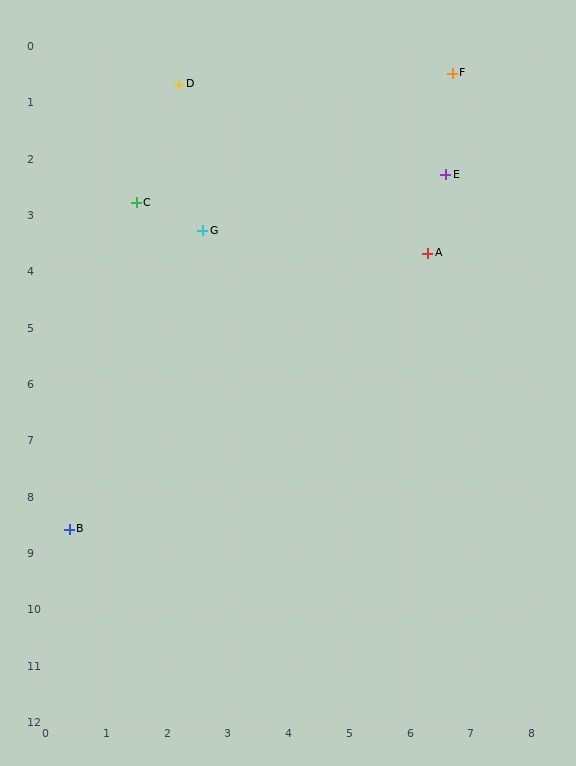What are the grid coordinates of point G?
Point G is at approximately (2.6, 3.3).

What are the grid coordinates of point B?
Point B is at approximately (0.4, 8.6).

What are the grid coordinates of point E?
Point E is at approximately (6.6, 2.3).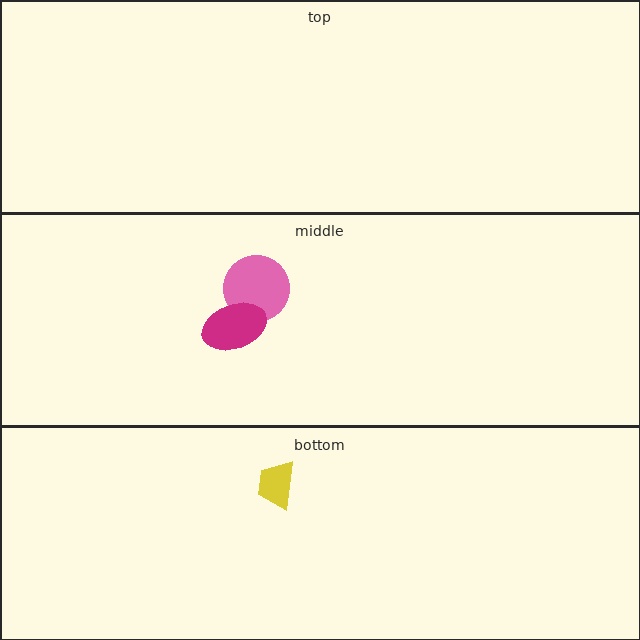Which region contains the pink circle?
The middle region.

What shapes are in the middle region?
The pink circle, the magenta ellipse.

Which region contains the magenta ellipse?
The middle region.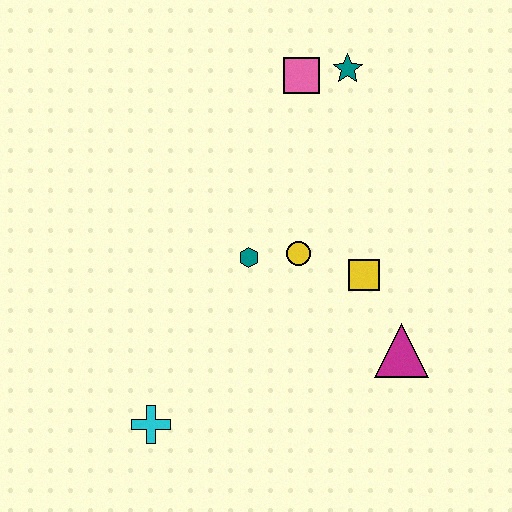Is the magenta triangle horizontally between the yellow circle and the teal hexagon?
No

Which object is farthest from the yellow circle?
The cyan cross is farthest from the yellow circle.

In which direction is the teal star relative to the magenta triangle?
The teal star is above the magenta triangle.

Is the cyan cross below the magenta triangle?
Yes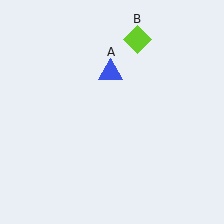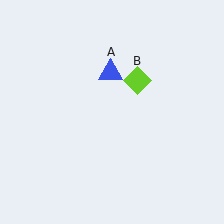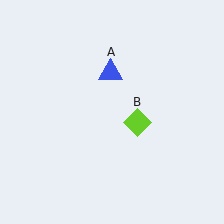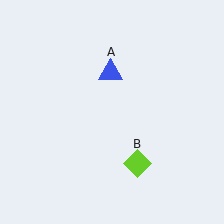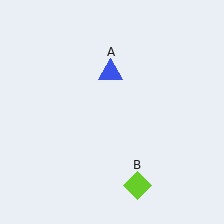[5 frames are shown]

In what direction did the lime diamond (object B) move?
The lime diamond (object B) moved down.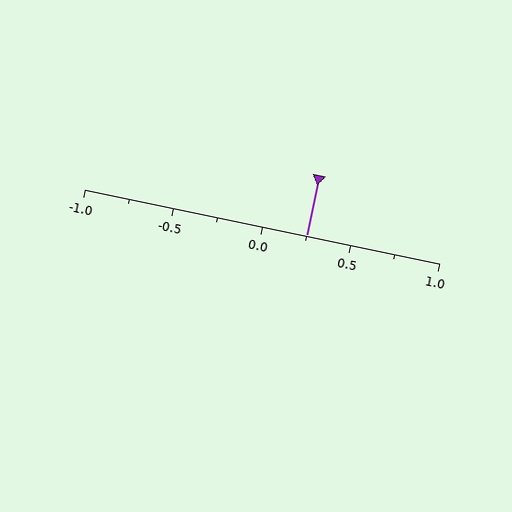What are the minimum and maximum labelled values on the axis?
The axis runs from -1.0 to 1.0.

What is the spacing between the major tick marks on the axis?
The major ticks are spaced 0.5 apart.